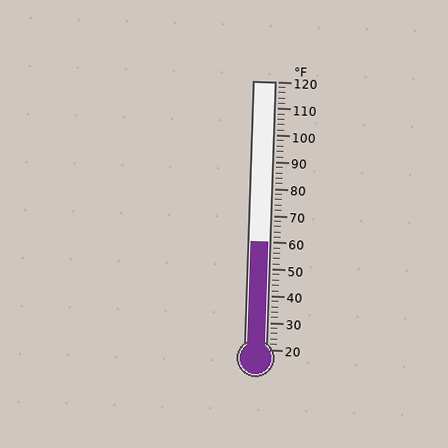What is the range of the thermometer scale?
The thermometer scale ranges from 20°F to 120°F.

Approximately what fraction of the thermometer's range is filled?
The thermometer is filled to approximately 40% of its range.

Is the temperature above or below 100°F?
The temperature is below 100°F.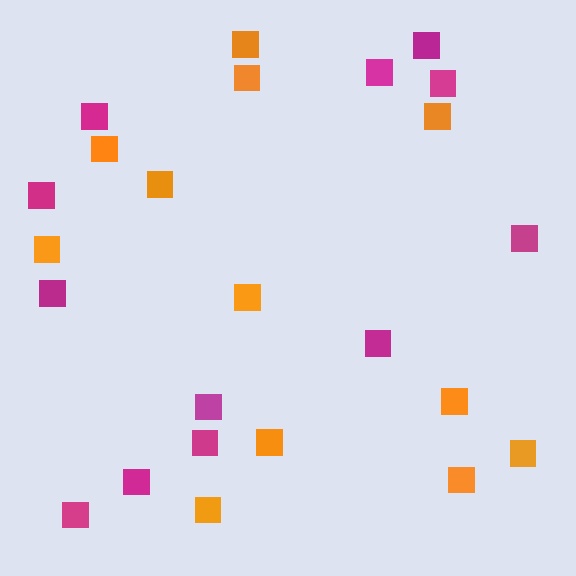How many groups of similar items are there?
There are 2 groups: one group of magenta squares (12) and one group of orange squares (12).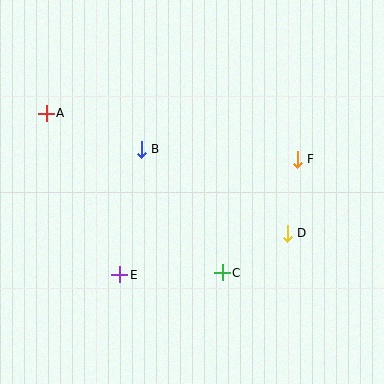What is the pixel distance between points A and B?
The distance between A and B is 102 pixels.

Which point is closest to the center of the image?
Point B at (141, 149) is closest to the center.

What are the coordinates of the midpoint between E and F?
The midpoint between E and F is at (209, 217).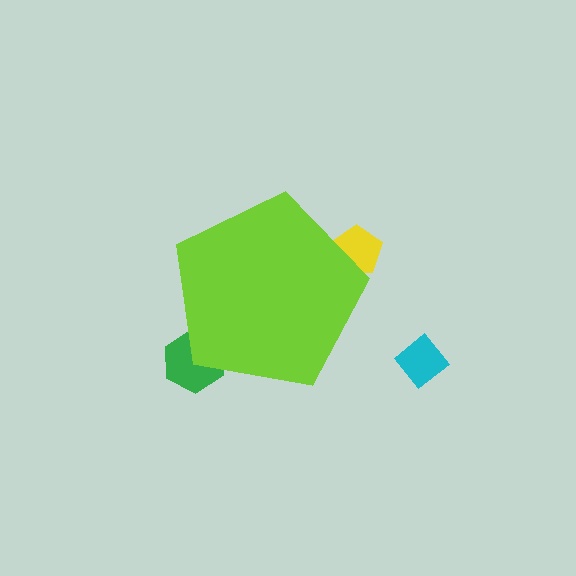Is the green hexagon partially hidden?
Yes, the green hexagon is partially hidden behind the lime pentagon.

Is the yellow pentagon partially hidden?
Yes, the yellow pentagon is partially hidden behind the lime pentagon.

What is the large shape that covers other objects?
A lime pentagon.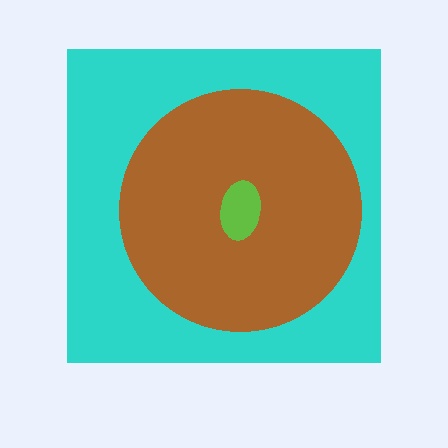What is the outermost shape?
The cyan square.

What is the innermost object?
The lime ellipse.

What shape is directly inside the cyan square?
The brown circle.